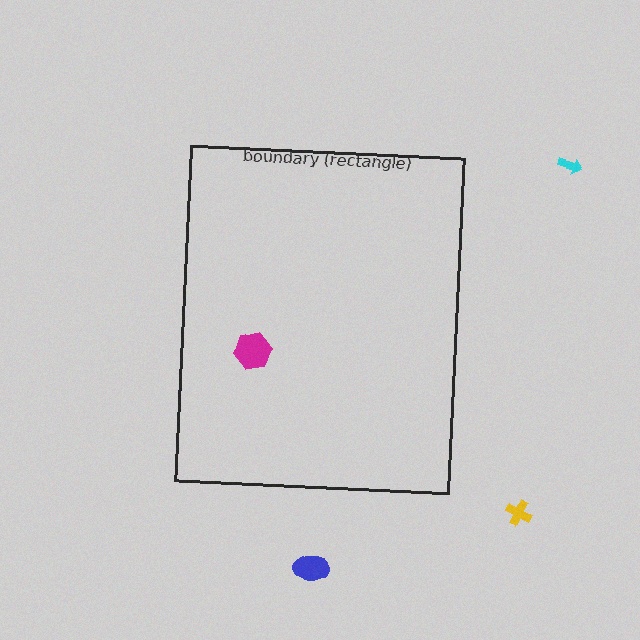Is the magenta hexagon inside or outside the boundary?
Inside.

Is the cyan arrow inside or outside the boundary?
Outside.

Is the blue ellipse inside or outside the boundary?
Outside.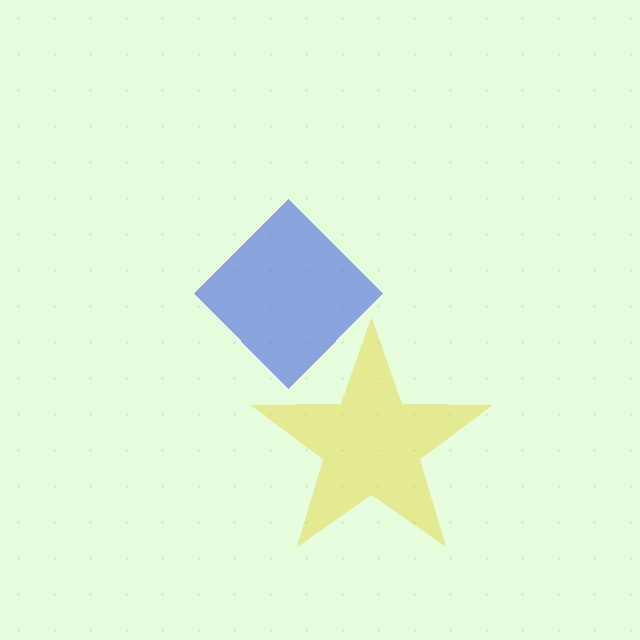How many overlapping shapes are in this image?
There are 2 overlapping shapes in the image.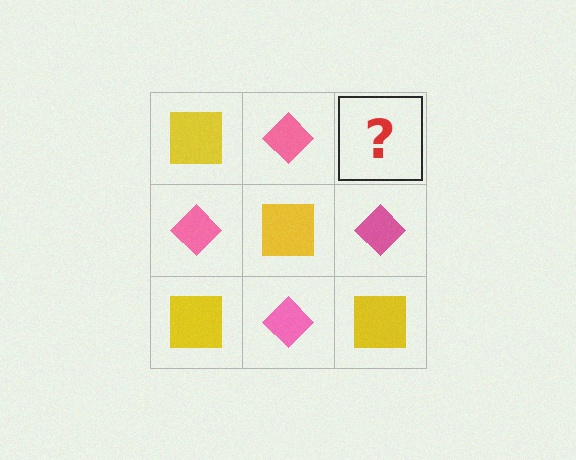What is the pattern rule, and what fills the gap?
The rule is that it alternates yellow square and pink diamond in a checkerboard pattern. The gap should be filled with a yellow square.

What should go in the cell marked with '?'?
The missing cell should contain a yellow square.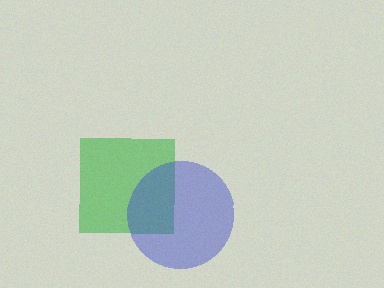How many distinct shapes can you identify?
There are 2 distinct shapes: a green square, a blue circle.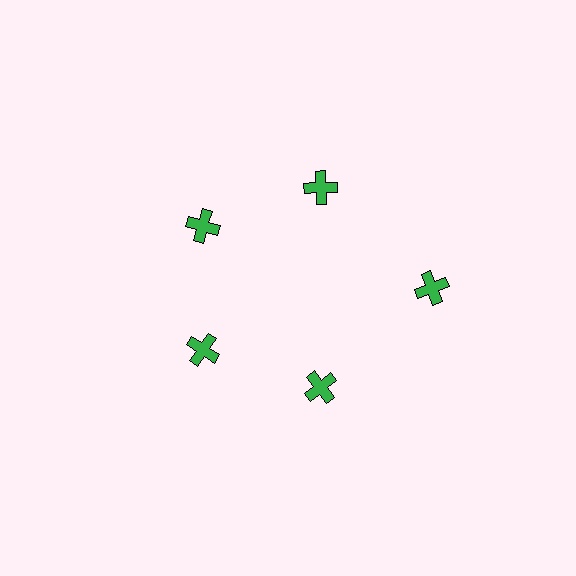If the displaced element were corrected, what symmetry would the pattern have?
It would have 5-fold rotational symmetry — the pattern would map onto itself every 72 degrees.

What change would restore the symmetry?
The symmetry would be restored by moving it inward, back onto the ring so that all 5 crosses sit at equal angles and equal distance from the center.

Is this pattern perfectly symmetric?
No. The 5 green crosses are arranged in a ring, but one element near the 3 o'clock position is pushed outward from the center, breaking the 5-fold rotational symmetry.